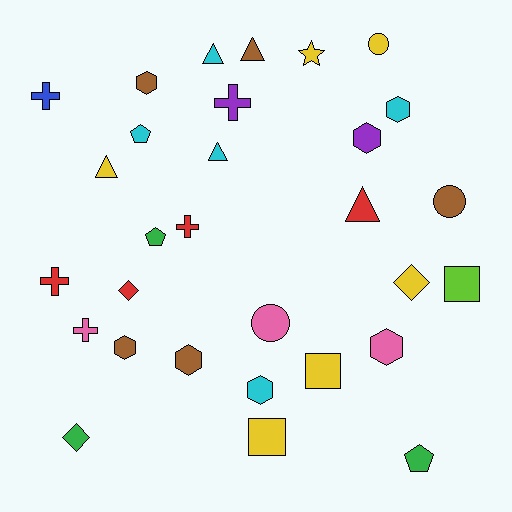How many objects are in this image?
There are 30 objects.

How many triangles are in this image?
There are 5 triangles.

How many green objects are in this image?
There are 3 green objects.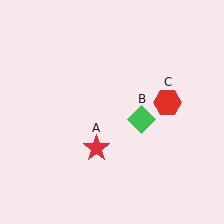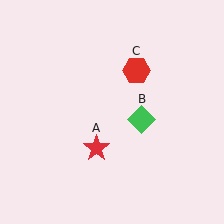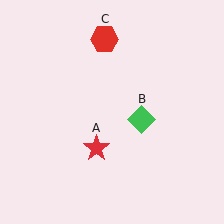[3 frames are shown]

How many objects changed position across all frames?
1 object changed position: red hexagon (object C).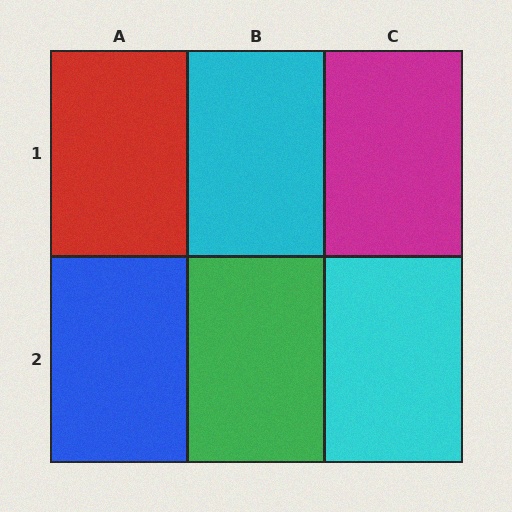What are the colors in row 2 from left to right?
Blue, green, cyan.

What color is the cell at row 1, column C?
Magenta.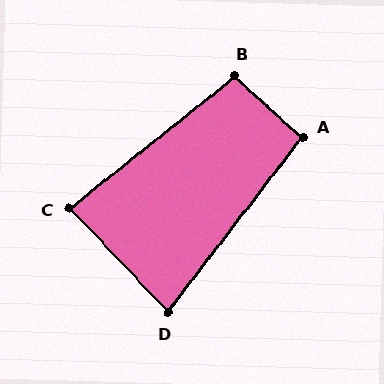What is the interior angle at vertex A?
Approximately 94 degrees (approximately right).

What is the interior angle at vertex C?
Approximately 86 degrees (approximately right).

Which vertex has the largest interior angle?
B, at approximately 99 degrees.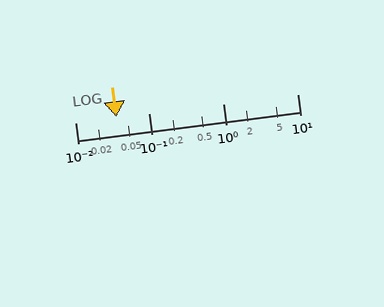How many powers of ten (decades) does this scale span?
The scale spans 3 decades, from 0.01 to 10.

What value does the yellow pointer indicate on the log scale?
The pointer indicates approximately 0.036.